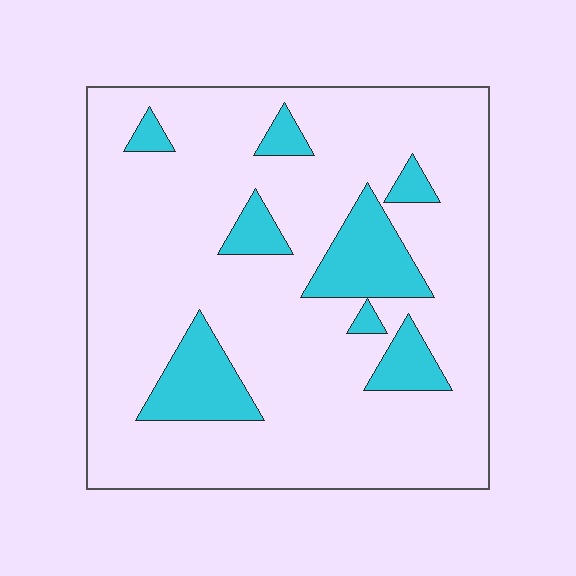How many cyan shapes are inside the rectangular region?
8.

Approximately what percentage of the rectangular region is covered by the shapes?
Approximately 15%.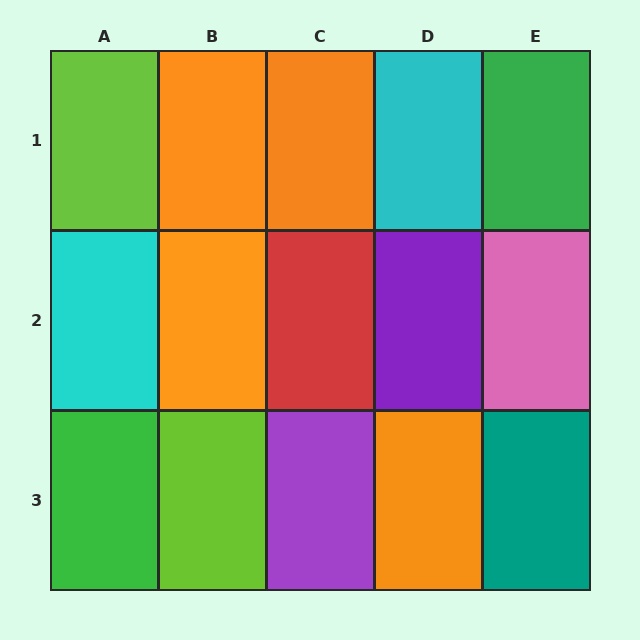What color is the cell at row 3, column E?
Teal.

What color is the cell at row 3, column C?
Purple.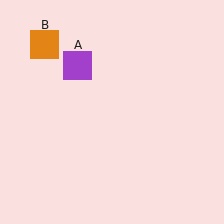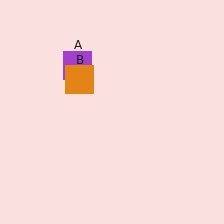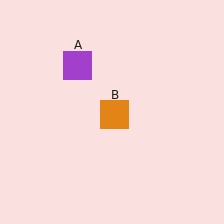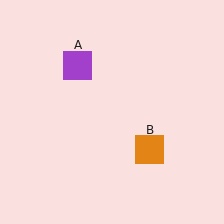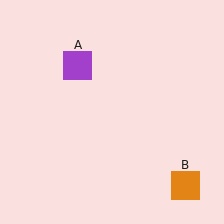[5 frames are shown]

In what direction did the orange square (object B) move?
The orange square (object B) moved down and to the right.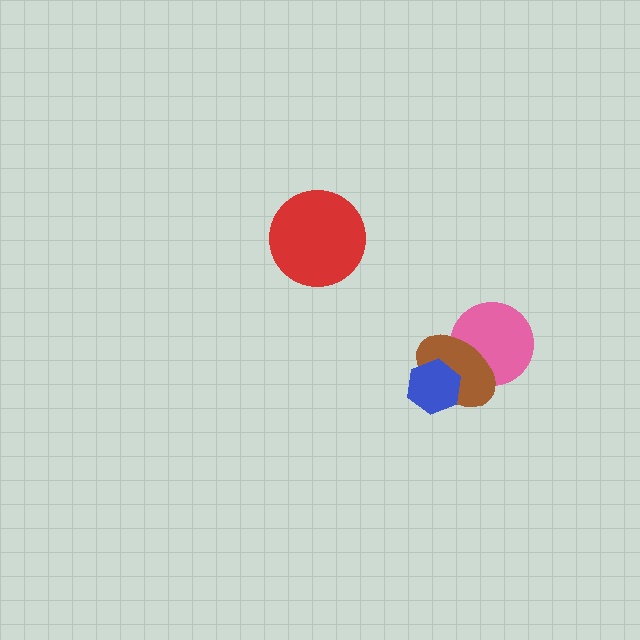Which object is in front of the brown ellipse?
The blue hexagon is in front of the brown ellipse.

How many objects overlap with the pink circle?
1 object overlaps with the pink circle.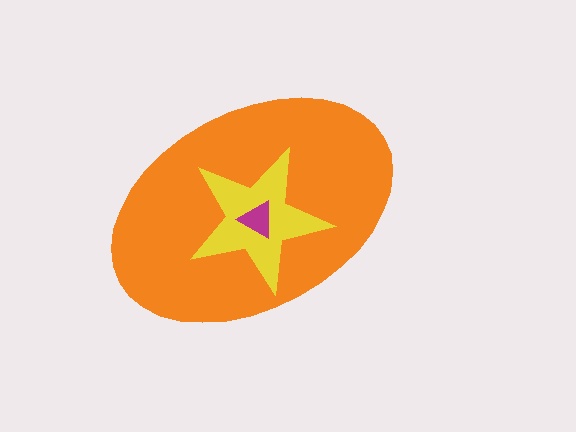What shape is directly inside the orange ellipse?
The yellow star.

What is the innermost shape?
The magenta triangle.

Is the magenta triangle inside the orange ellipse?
Yes.